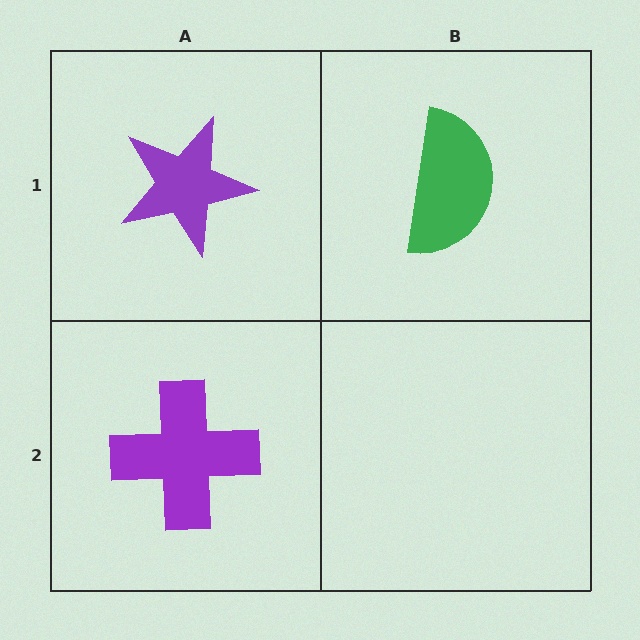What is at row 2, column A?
A purple cross.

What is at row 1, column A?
A purple star.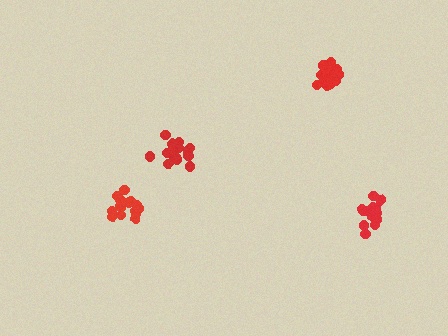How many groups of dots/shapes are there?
There are 4 groups.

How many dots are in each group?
Group 1: 17 dots, Group 2: 15 dots, Group 3: 14 dots, Group 4: 16 dots (62 total).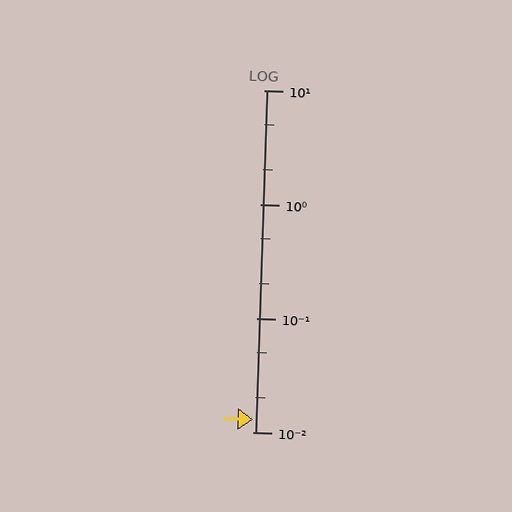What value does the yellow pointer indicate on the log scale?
The pointer indicates approximately 0.013.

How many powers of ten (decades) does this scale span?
The scale spans 3 decades, from 0.01 to 10.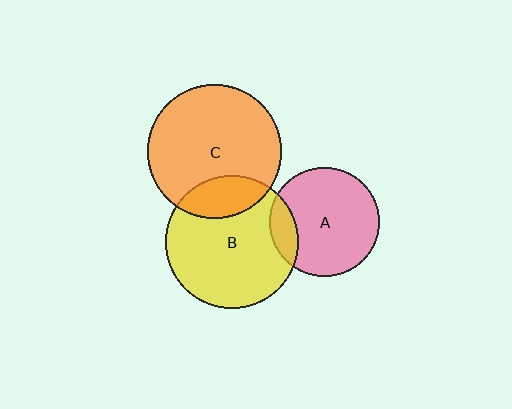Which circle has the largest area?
Circle C (orange).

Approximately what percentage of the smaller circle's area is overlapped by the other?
Approximately 15%.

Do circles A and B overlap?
Yes.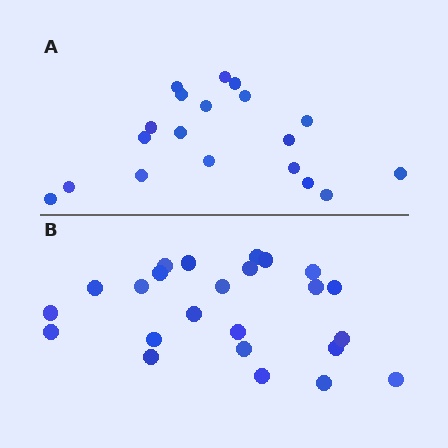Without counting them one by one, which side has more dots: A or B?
Region B (the bottom region) has more dots.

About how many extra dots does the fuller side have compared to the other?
Region B has about 5 more dots than region A.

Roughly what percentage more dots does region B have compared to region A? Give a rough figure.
About 25% more.